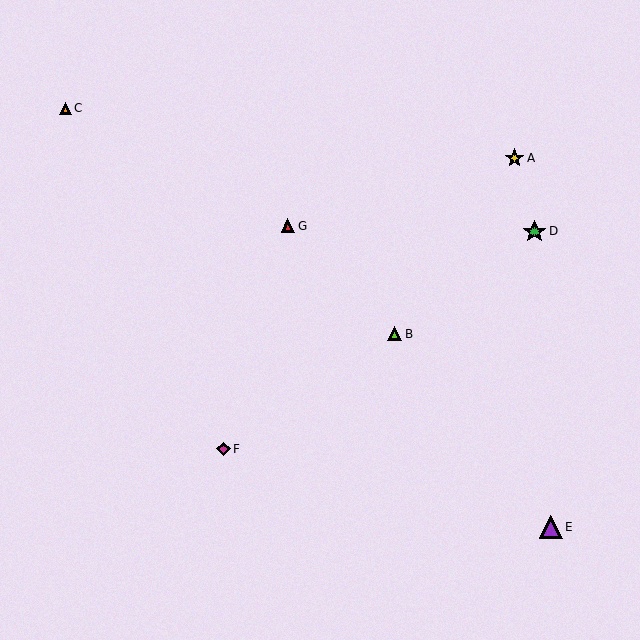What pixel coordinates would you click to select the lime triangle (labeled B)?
Click at (394, 334) to select the lime triangle B.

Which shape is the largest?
The purple triangle (labeled E) is the largest.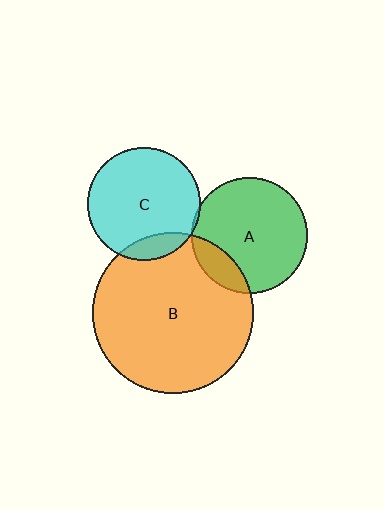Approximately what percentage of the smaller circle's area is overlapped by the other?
Approximately 5%.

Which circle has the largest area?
Circle B (orange).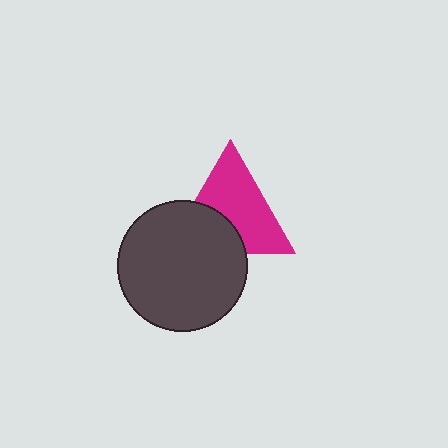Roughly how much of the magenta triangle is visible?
About half of it is visible (roughly 64%).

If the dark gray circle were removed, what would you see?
You would see the complete magenta triangle.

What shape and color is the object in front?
The object in front is a dark gray circle.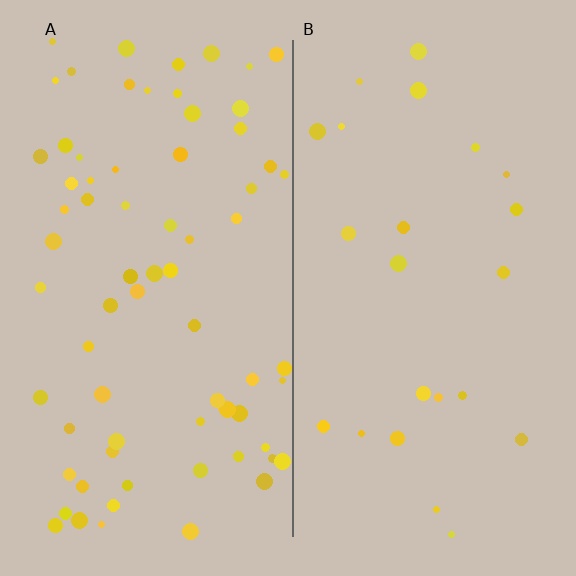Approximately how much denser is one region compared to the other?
Approximately 3.1× — region A over region B.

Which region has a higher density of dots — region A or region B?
A (the left).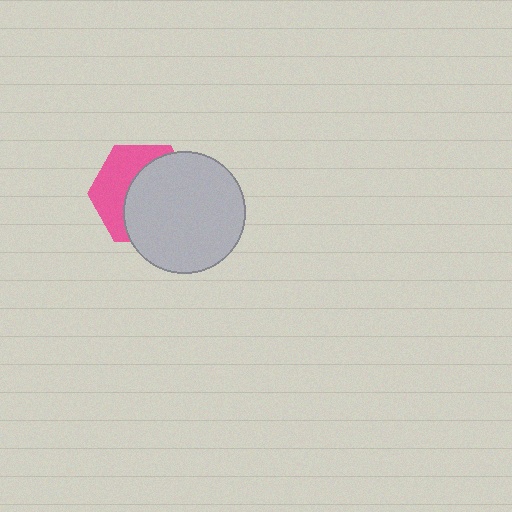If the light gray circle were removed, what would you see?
You would see the complete pink hexagon.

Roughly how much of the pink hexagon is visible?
A small part of it is visible (roughly 41%).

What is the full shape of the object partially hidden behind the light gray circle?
The partially hidden object is a pink hexagon.